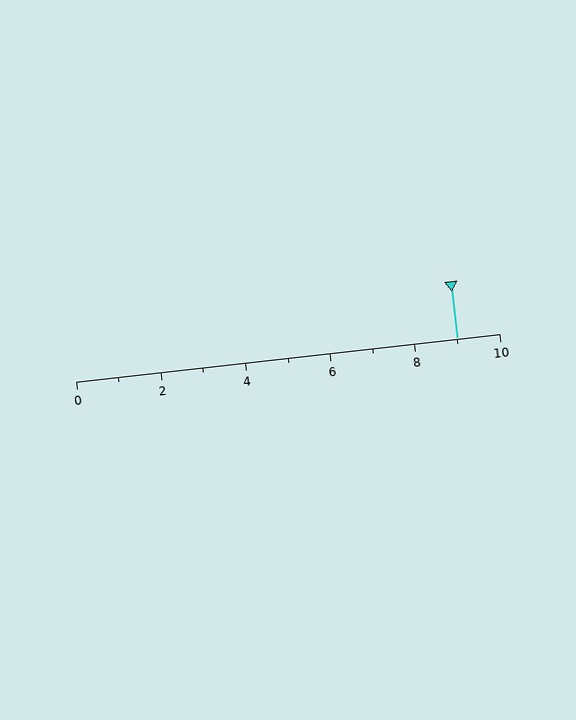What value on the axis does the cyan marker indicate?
The marker indicates approximately 9.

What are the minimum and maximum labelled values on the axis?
The axis runs from 0 to 10.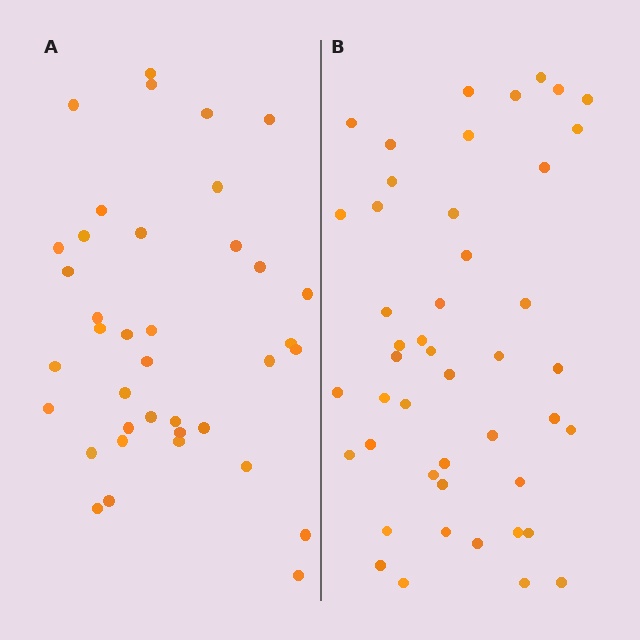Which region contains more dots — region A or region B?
Region B (the right region) has more dots.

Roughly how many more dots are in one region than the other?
Region B has roughly 8 or so more dots than region A.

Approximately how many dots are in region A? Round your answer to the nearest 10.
About 40 dots. (The exact count is 38, which rounds to 40.)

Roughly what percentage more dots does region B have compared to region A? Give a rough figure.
About 20% more.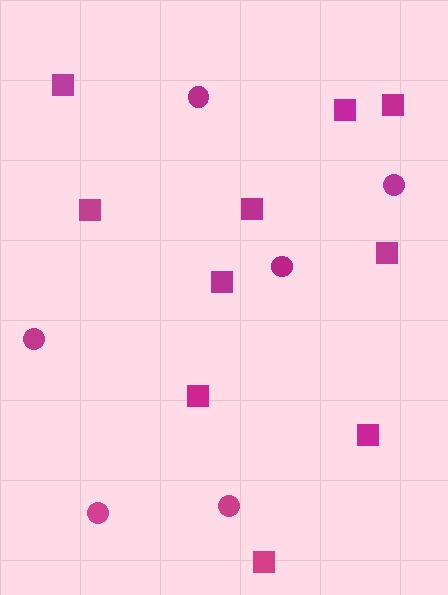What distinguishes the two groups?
There are 2 groups: one group of circles (6) and one group of squares (10).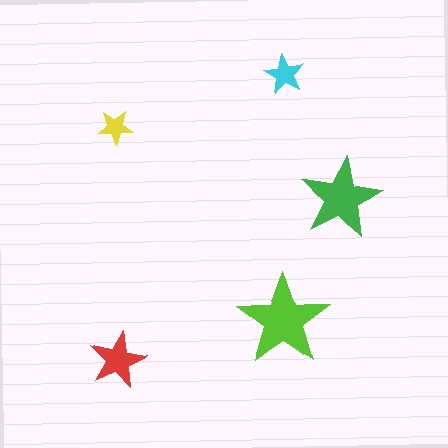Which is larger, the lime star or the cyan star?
The lime one.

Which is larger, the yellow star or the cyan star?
The cyan one.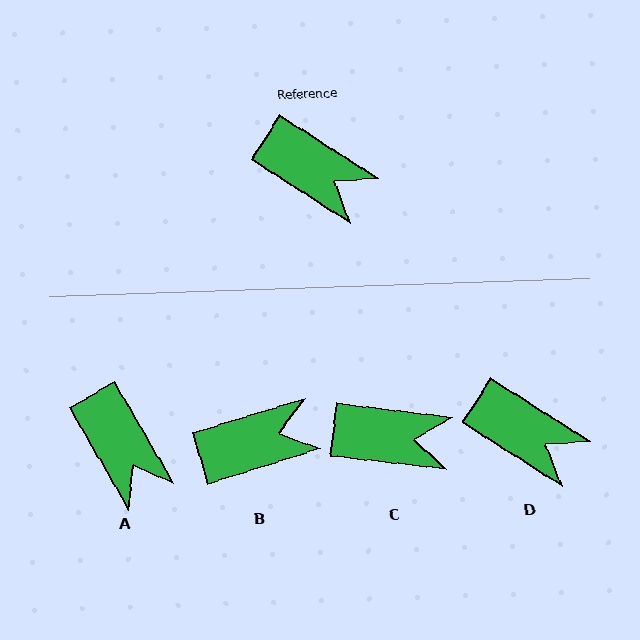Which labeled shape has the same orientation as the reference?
D.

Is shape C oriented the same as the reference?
No, it is off by about 26 degrees.